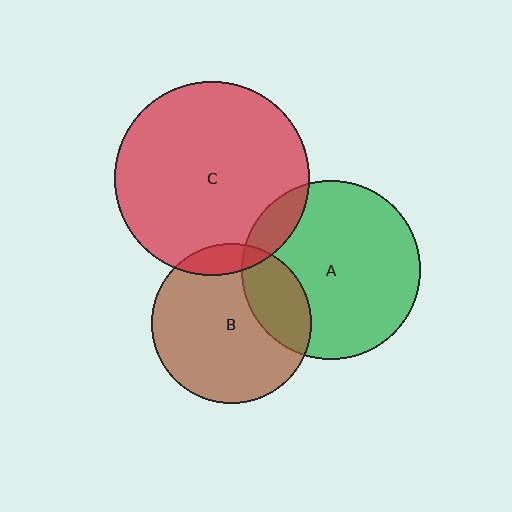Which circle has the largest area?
Circle C (red).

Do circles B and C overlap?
Yes.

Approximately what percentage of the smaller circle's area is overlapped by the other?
Approximately 10%.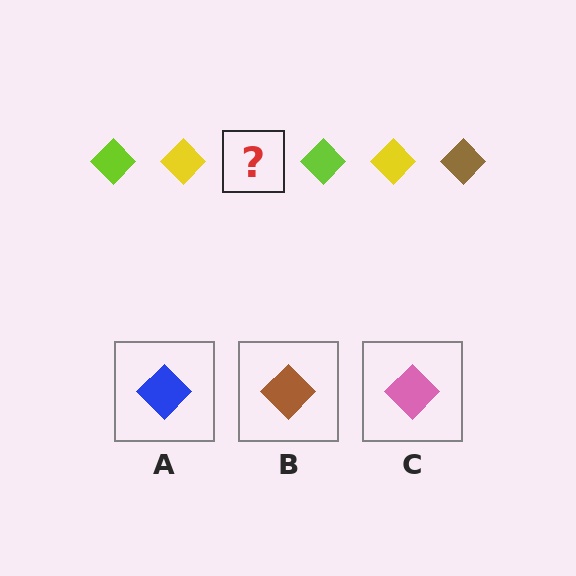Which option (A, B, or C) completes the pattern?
B.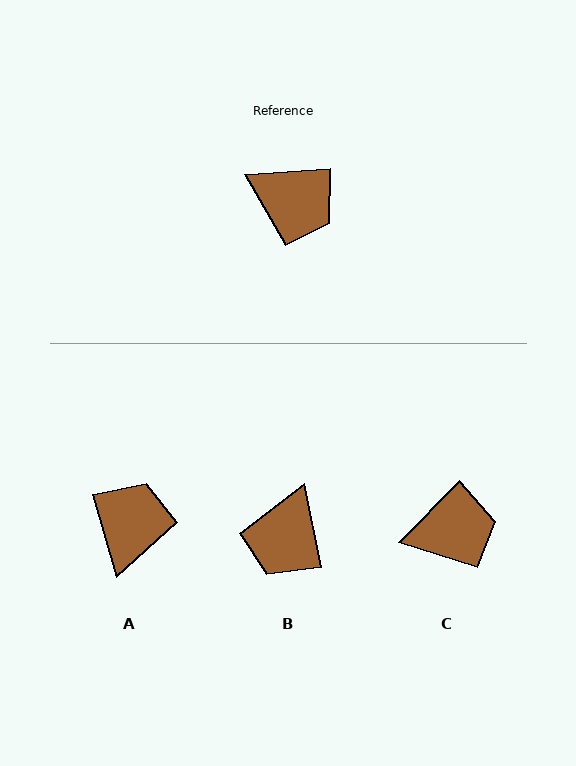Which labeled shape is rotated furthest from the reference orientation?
A, about 102 degrees away.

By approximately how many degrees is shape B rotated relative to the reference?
Approximately 83 degrees clockwise.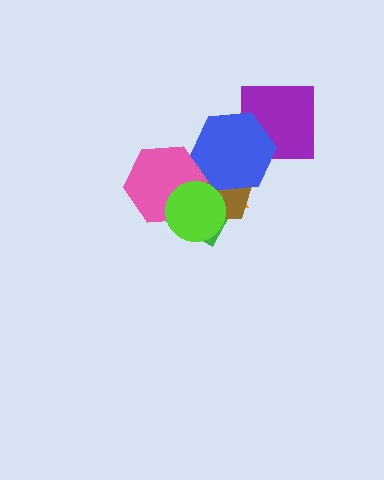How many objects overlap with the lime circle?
4 objects overlap with the lime circle.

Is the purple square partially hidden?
Yes, it is partially covered by another shape.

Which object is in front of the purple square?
The blue hexagon is in front of the purple square.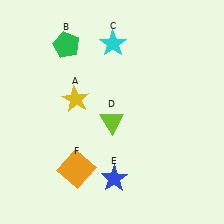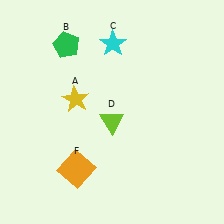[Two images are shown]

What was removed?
The blue star (E) was removed in Image 2.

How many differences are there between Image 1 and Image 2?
There is 1 difference between the two images.